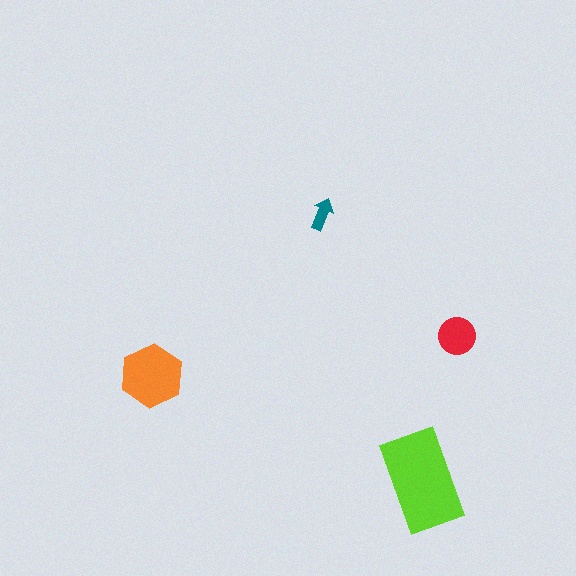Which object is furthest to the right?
The red circle is rightmost.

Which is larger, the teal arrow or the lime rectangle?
The lime rectangle.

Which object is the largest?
The lime rectangle.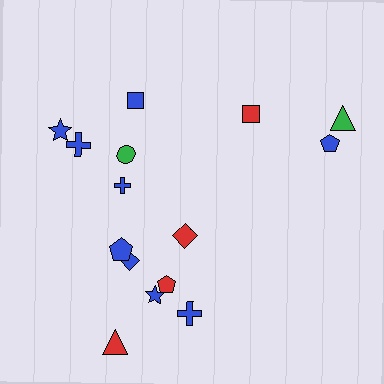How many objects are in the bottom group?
There are 7 objects.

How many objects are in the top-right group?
There are 3 objects.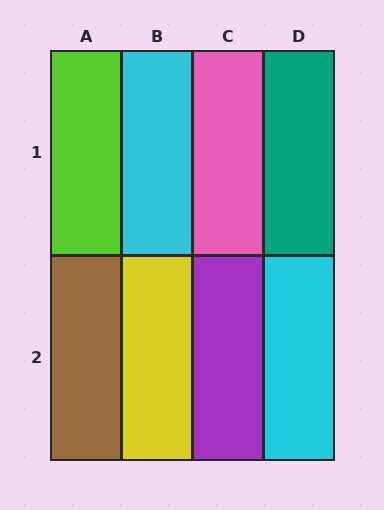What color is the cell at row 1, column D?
Teal.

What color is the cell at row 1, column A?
Lime.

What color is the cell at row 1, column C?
Pink.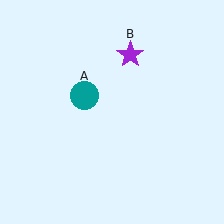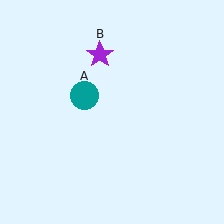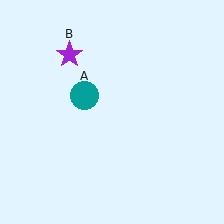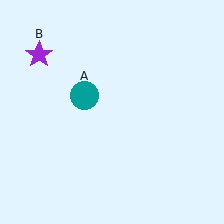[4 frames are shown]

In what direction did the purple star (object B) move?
The purple star (object B) moved left.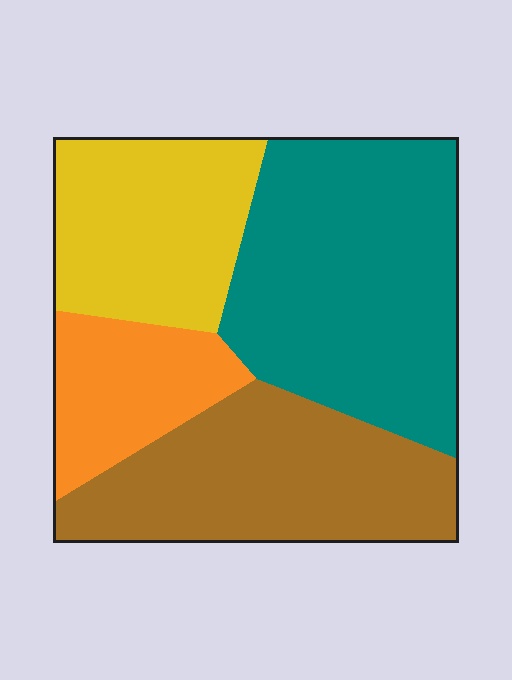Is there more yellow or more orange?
Yellow.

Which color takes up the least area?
Orange, at roughly 15%.